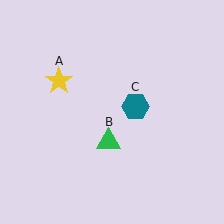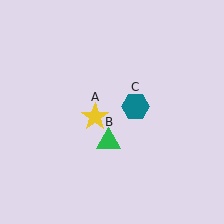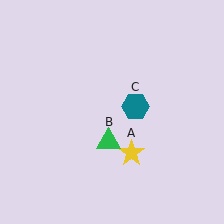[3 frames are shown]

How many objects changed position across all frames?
1 object changed position: yellow star (object A).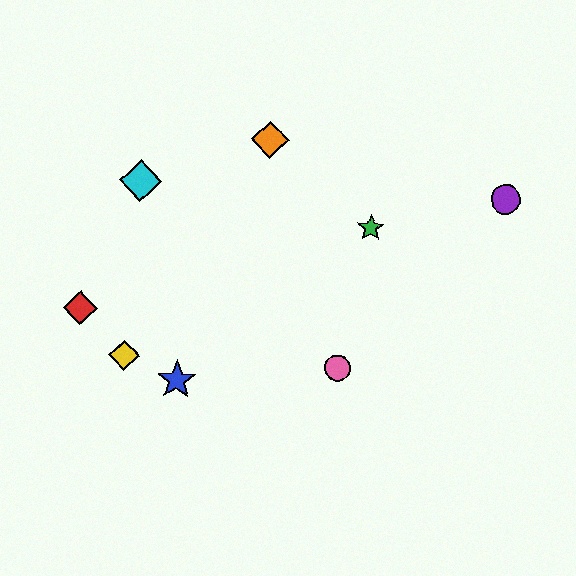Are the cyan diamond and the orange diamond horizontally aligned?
No, the cyan diamond is at y≈181 and the orange diamond is at y≈140.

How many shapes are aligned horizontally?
2 shapes (the purple circle, the cyan diamond) are aligned horizontally.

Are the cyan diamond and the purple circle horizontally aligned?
Yes, both are at y≈181.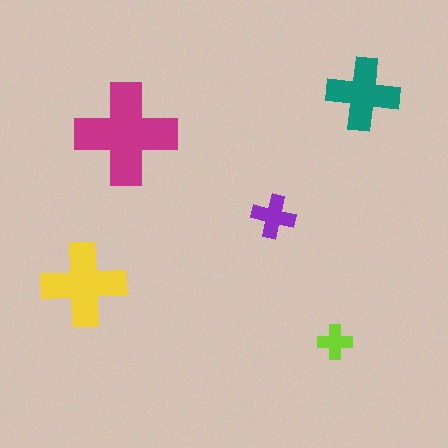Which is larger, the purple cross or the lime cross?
The purple one.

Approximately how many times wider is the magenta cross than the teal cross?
About 1.5 times wider.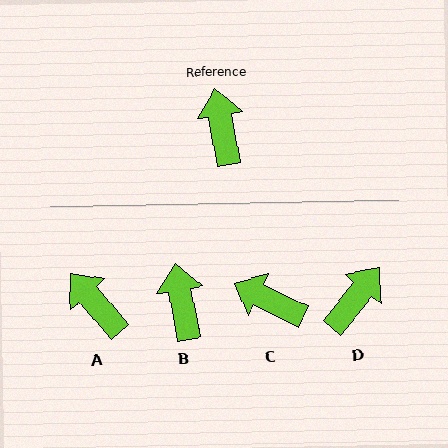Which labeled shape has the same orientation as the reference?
B.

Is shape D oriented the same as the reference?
No, it is off by about 49 degrees.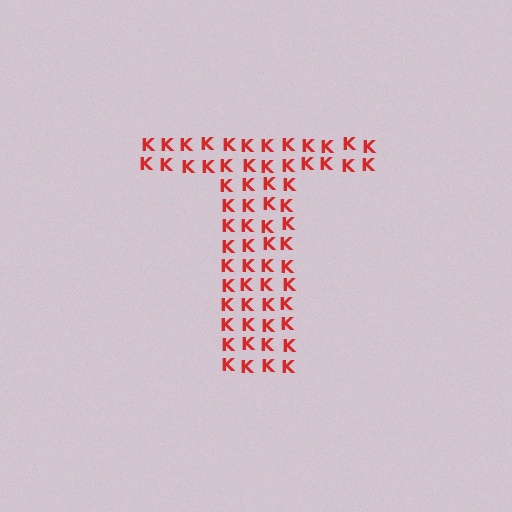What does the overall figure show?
The overall figure shows the letter T.